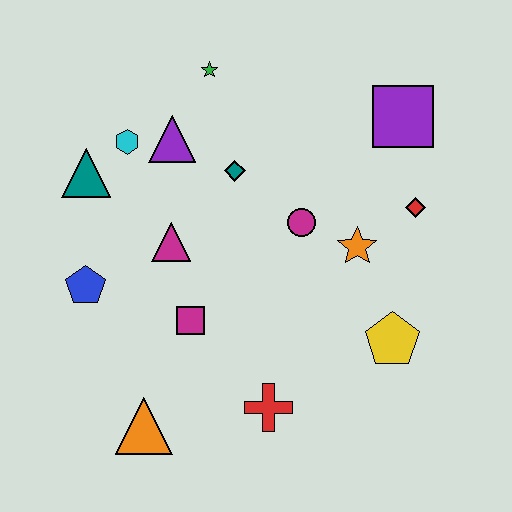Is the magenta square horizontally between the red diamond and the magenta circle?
No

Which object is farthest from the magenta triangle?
The purple square is farthest from the magenta triangle.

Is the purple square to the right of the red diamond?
No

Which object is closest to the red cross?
The magenta square is closest to the red cross.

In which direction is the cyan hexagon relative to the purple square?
The cyan hexagon is to the left of the purple square.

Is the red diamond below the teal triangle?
Yes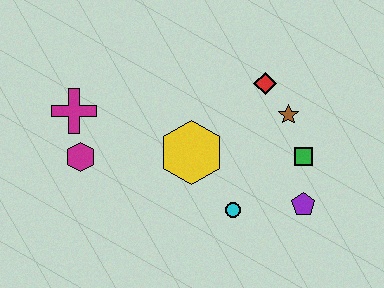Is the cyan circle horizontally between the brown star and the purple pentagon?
No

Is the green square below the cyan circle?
No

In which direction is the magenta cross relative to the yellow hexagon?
The magenta cross is to the left of the yellow hexagon.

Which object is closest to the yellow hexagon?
The cyan circle is closest to the yellow hexagon.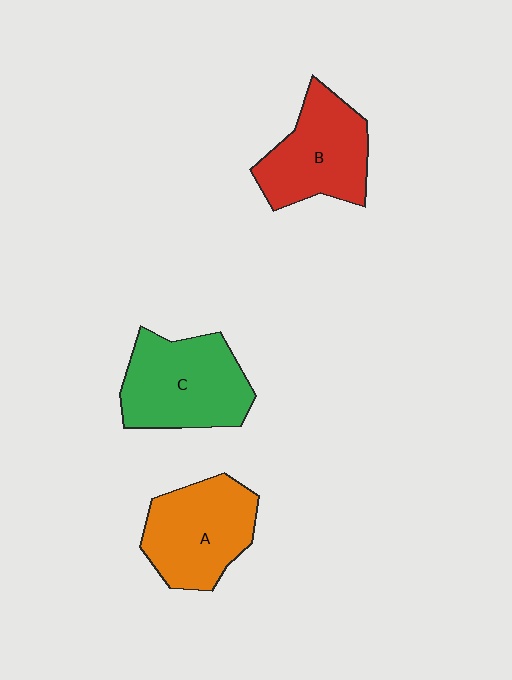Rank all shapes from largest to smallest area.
From largest to smallest: C (green), A (orange), B (red).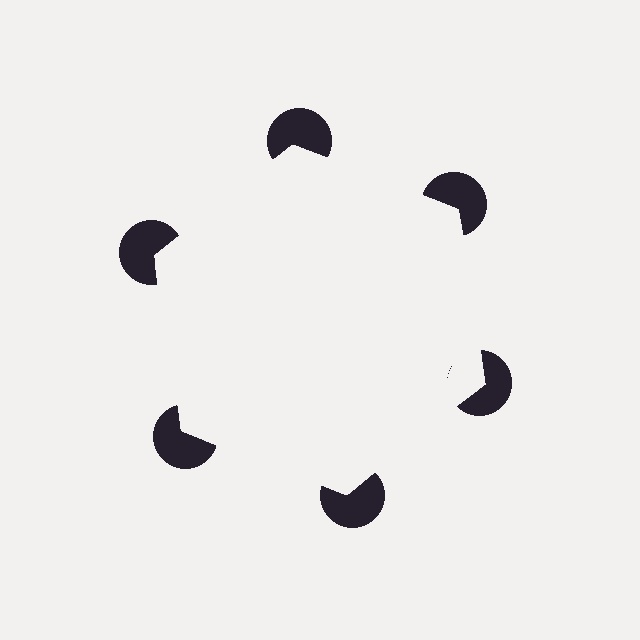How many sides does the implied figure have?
6 sides.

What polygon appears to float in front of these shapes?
An illusory hexagon — its edges are inferred from the aligned wedge cuts in the pac-man discs, not physically drawn.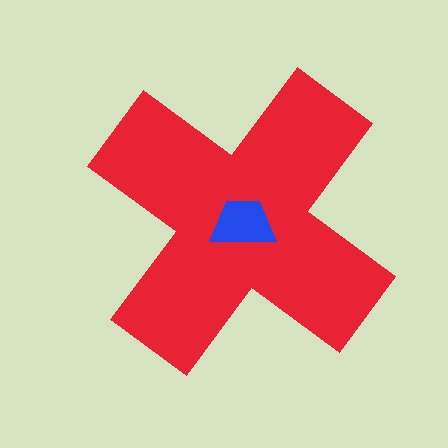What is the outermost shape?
The red cross.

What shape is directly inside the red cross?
The blue trapezoid.